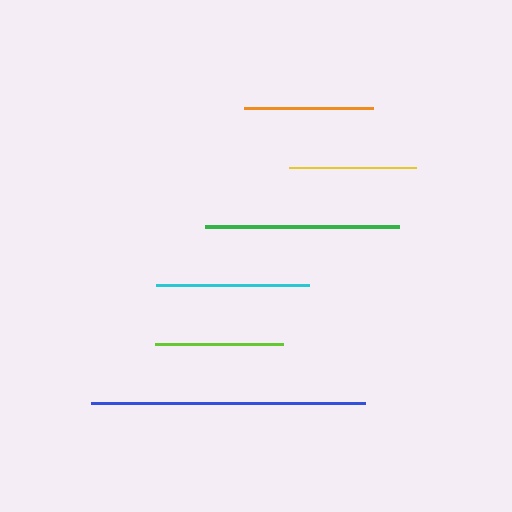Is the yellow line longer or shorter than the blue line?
The blue line is longer than the yellow line.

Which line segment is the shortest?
The yellow line is the shortest at approximately 127 pixels.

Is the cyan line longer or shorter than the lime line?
The cyan line is longer than the lime line.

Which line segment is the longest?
The blue line is the longest at approximately 275 pixels.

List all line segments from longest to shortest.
From longest to shortest: blue, green, cyan, orange, lime, yellow.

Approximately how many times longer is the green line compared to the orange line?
The green line is approximately 1.5 times the length of the orange line.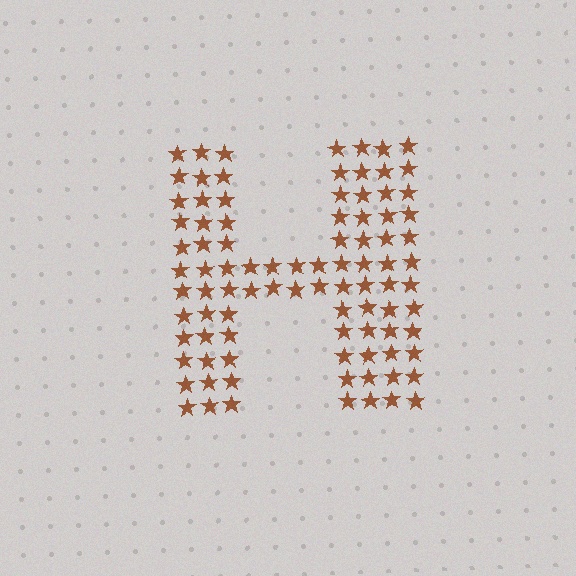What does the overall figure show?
The overall figure shows the letter H.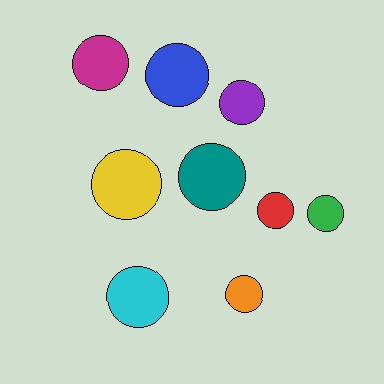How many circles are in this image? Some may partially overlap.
There are 9 circles.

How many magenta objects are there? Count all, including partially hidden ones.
There is 1 magenta object.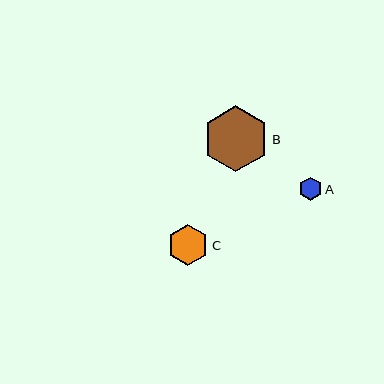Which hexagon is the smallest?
Hexagon A is the smallest with a size of approximately 23 pixels.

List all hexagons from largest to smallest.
From largest to smallest: B, C, A.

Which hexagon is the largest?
Hexagon B is the largest with a size of approximately 66 pixels.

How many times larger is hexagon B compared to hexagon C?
Hexagon B is approximately 1.6 times the size of hexagon C.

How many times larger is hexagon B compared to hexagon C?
Hexagon B is approximately 1.6 times the size of hexagon C.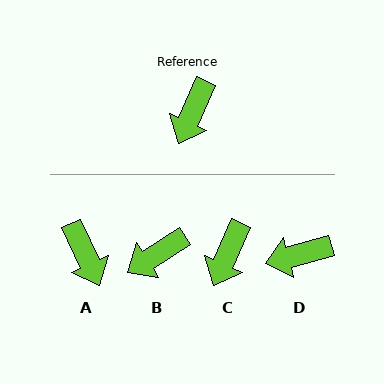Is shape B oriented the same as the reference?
No, it is off by about 34 degrees.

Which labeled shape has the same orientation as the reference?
C.